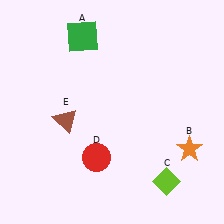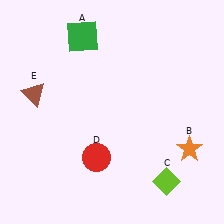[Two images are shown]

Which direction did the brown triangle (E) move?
The brown triangle (E) moved left.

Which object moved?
The brown triangle (E) moved left.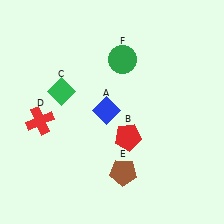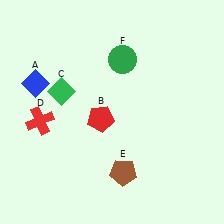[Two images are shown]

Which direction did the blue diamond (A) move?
The blue diamond (A) moved left.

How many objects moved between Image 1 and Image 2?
2 objects moved between the two images.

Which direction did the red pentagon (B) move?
The red pentagon (B) moved left.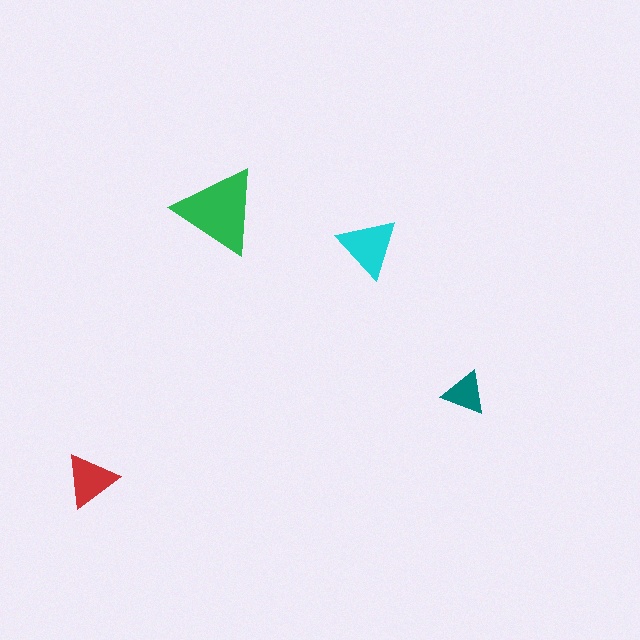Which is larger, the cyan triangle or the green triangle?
The green one.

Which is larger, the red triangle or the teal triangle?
The red one.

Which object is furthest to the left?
The red triangle is leftmost.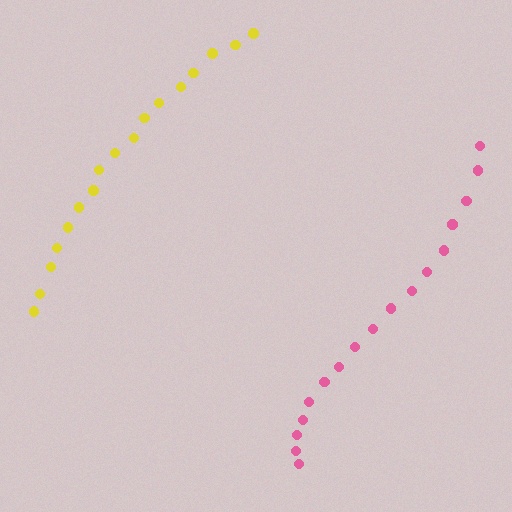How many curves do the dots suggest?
There are 2 distinct paths.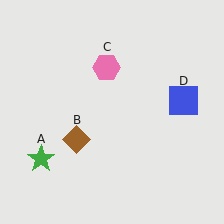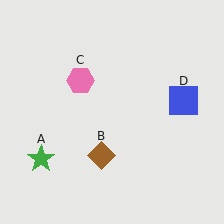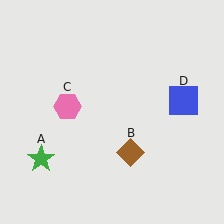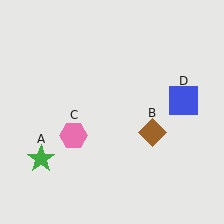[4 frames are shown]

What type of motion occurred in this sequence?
The brown diamond (object B), pink hexagon (object C) rotated counterclockwise around the center of the scene.